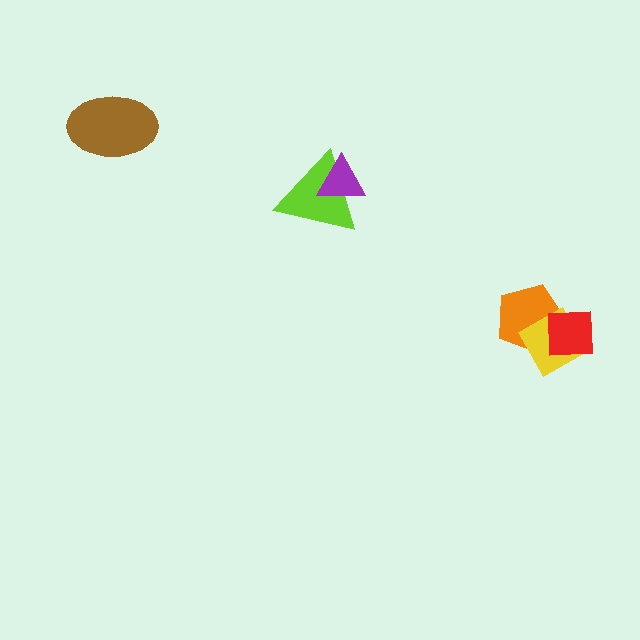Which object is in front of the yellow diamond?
The red square is in front of the yellow diamond.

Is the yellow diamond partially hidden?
Yes, it is partially covered by another shape.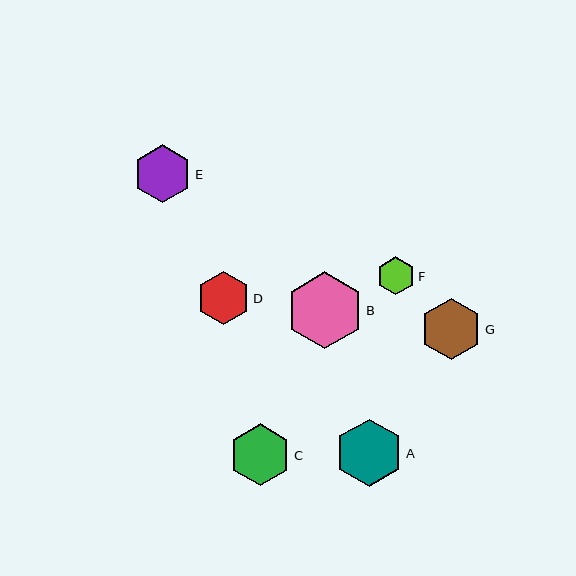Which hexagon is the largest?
Hexagon B is the largest with a size of approximately 77 pixels.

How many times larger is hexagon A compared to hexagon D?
Hexagon A is approximately 1.3 times the size of hexagon D.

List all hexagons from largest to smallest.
From largest to smallest: B, A, C, G, E, D, F.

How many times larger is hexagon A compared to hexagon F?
Hexagon A is approximately 1.8 times the size of hexagon F.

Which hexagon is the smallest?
Hexagon F is the smallest with a size of approximately 38 pixels.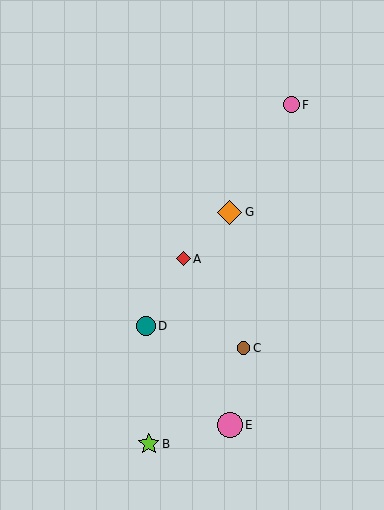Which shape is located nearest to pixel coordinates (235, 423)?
The pink circle (labeled E) at (230, 425) is nearest to that location.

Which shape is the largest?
The pink circle (labeled E) is the largest.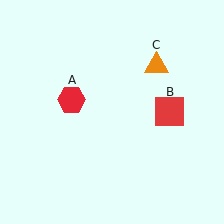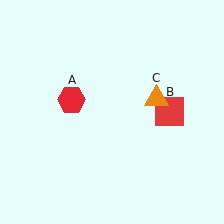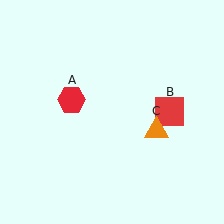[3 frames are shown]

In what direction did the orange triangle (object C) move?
The orange triangle (object C) moved down.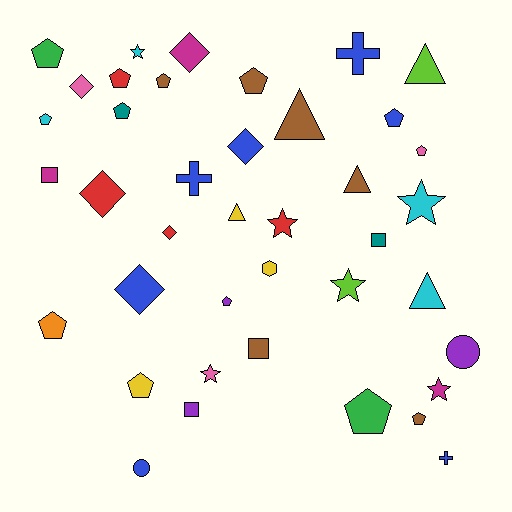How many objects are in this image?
There are 40 objects.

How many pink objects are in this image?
There are 3 pink objects.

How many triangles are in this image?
There are 5 triangles.